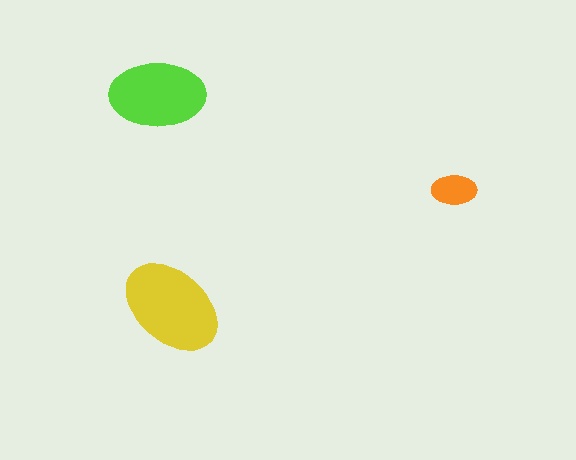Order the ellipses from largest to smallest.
the yellow one, the lime one, the orange one.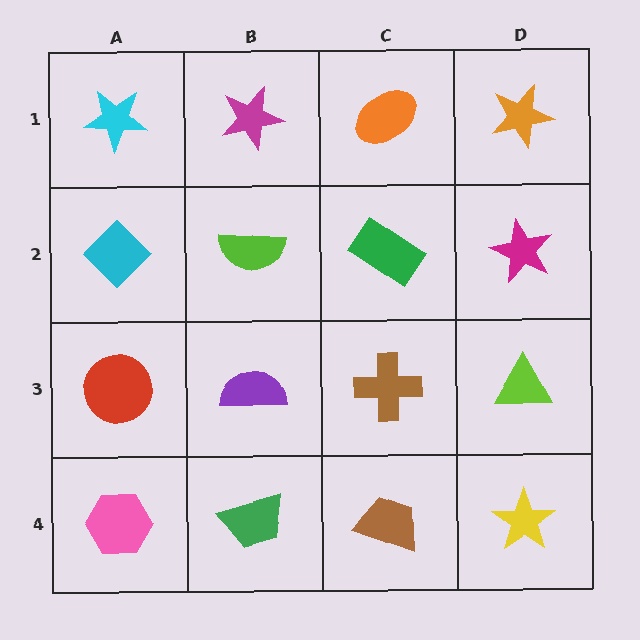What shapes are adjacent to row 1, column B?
A lime semicircle (row 2, column B), a cyan star (row 1, column A), an orange ellipse (row 1, column C).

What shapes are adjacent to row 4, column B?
A purple semicircle (row 3, column B), a pink hexagon (row 4, column A), a brown trapezoid (row 4, column C).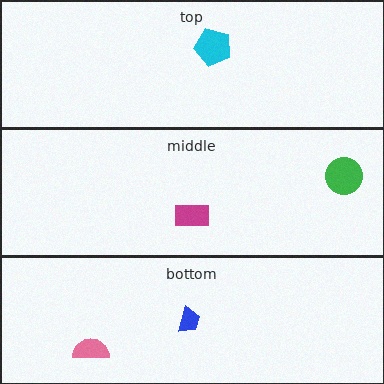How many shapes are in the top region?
1.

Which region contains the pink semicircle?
The bottom region.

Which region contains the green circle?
The middle region.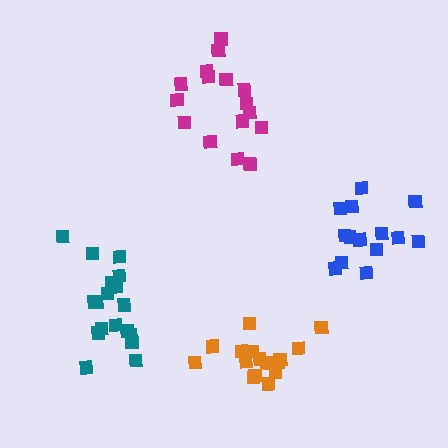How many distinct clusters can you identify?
There are 4 distinct clusters.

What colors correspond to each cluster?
The clusters are colored: magenta, orange, teal, blue.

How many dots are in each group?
Group 1: 17 dots, Group 2: 17 dots, Group 3: 19 dots, Group 4: 14 dots (67 total).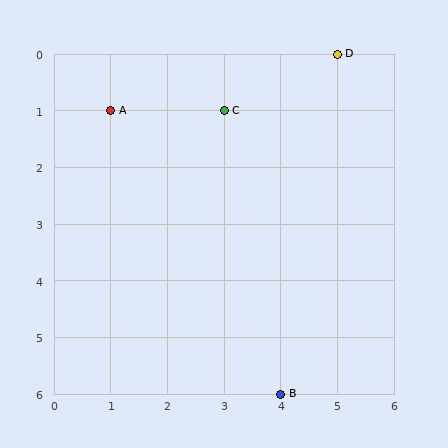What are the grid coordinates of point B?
Point B is at grid coordinates (4, 6).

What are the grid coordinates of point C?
Point C is at grid coordinates (3, 1).